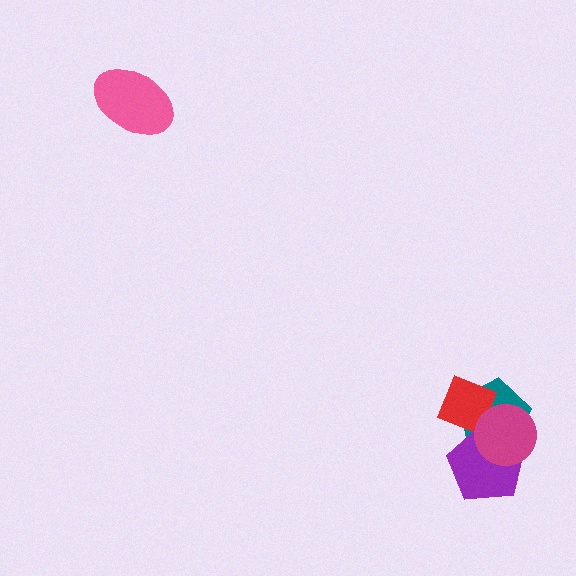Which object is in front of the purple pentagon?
The magenta circle is in front of the purple pentagon.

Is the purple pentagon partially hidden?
Yes, it is partially covered by another shape.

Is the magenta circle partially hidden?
No, no other shape covers it.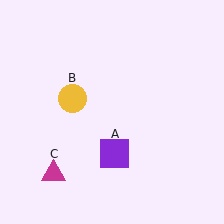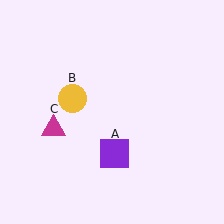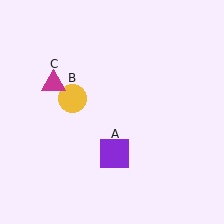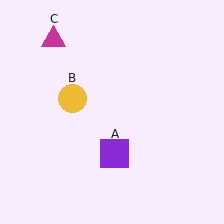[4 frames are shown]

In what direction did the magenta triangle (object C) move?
The magenta triangle (object C) moved up.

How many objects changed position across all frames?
1 object changed position: magenta triangle (object C).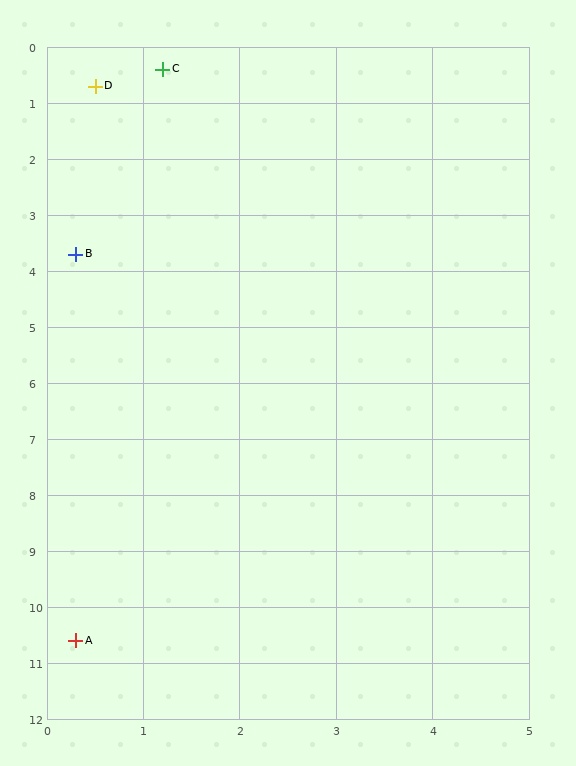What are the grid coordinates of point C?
Point C is at approximately (1.2, 0.4).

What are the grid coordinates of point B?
Point B is at approximately (0.3, 3.7).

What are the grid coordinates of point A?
Point A is at approximately (0.3, 10.6).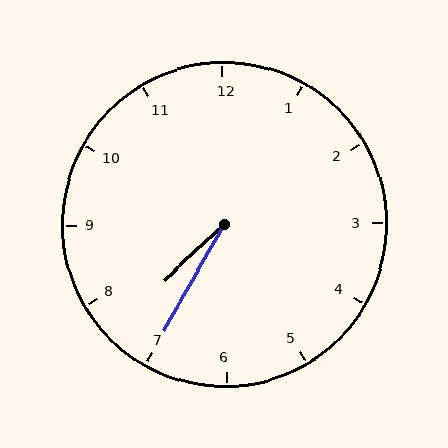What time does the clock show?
7:35.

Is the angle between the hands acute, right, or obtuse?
It is acute.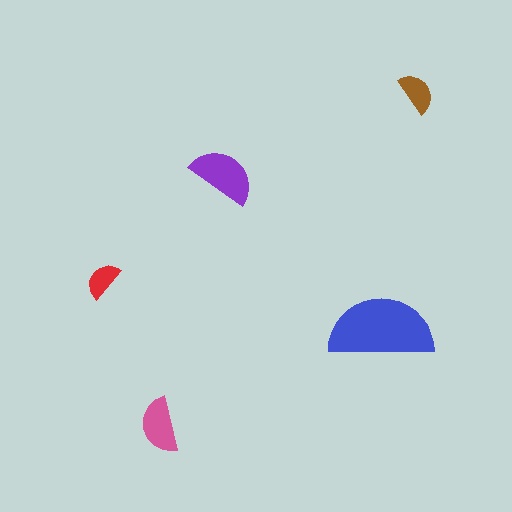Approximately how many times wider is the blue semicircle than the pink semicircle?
About 2 times wider.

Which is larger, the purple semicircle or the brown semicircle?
The purple one.